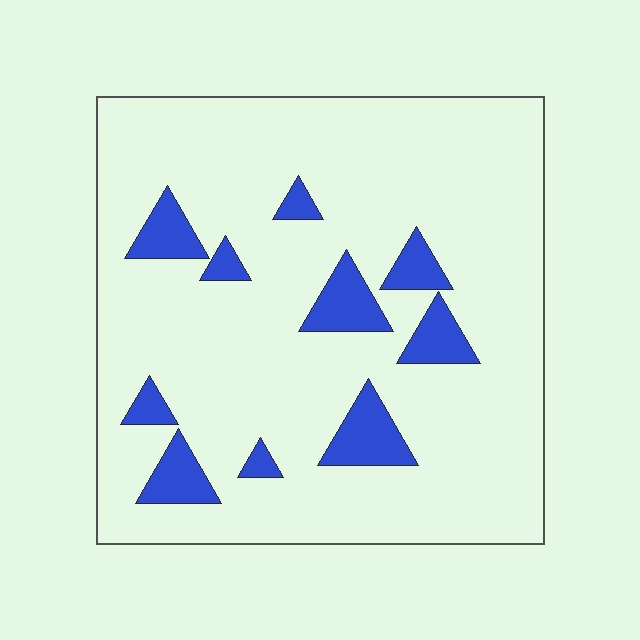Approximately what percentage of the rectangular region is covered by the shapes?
Approximately 15%.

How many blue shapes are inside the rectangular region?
10.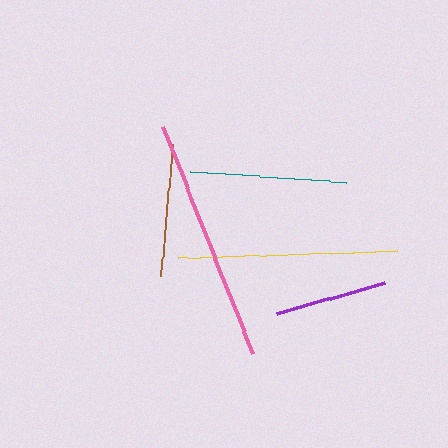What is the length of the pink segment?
The pink segment is approximately 244 pixels long.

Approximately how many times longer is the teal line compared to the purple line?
The teal line is approximately 1.4 times the length of the purple line.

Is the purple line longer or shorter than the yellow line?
The yellow line is longer than the purple line.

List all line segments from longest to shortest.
From longest to shortest: pink, yellow, teal, brown, purple.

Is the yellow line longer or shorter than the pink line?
The pink line is longer than the yellow line.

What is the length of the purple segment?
The purple segment is approximately 113 pixels long.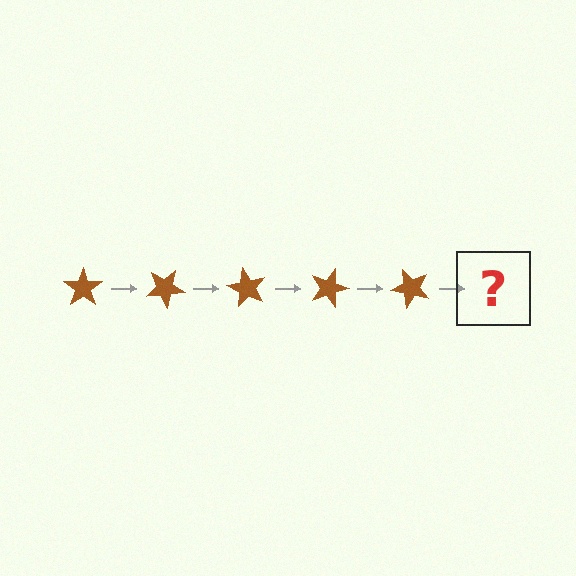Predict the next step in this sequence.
The next step is a brown star rotated 150 degrees.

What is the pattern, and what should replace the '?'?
The pattern is that the star rotates 30 degrees each step. The '?' should be a brown star rotated 150 degrees.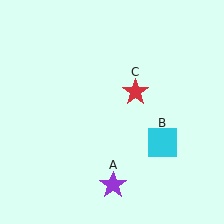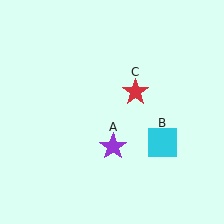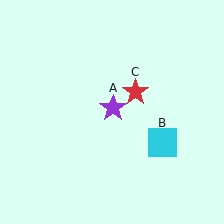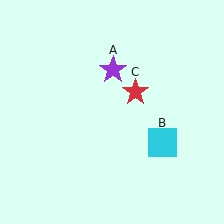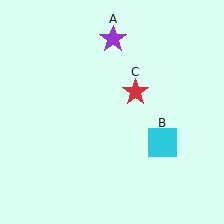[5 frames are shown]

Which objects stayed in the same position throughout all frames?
Cyan square (object B) and red star (object C) remained stationary.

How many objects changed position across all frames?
1 object changed position: purple star (object A).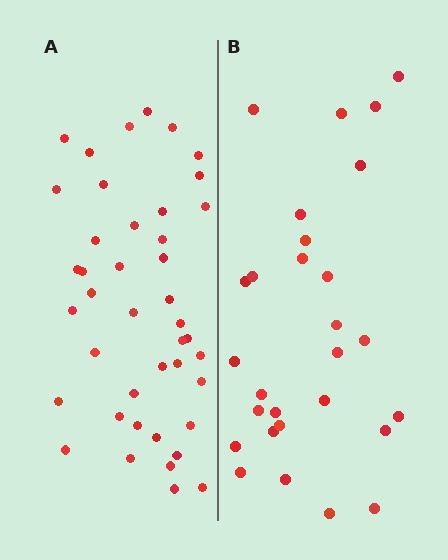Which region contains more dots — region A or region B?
Region A (the left region) has more dots.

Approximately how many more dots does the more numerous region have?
Region A has approximately 15 more dots than region B.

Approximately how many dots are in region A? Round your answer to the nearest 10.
About 40 dots. (The exact count is 42, which rounds to 40.)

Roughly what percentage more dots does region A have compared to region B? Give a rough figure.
About 50% more.